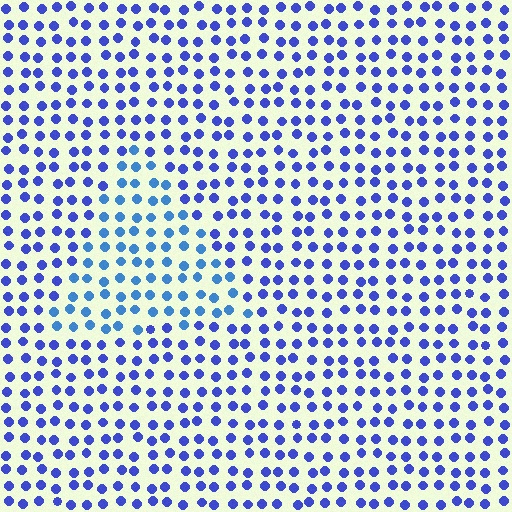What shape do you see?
I see a triangle.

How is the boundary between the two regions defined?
The boundary is defined purely by a slight shift in hue (about 25 degrees). Spacing, size, and orientation are identical on both sides.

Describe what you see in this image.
The image is filled with small blue elements in a uniform arrangement. A triangle-shaped region is visible where the elements are tinted to a slightly different hue, forming a subtle color boundary.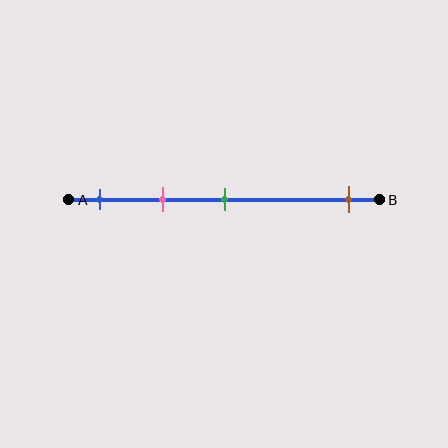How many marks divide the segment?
There are 4 marks dividing the segment.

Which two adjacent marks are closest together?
The blue and pink marks are the closest adjacent pair.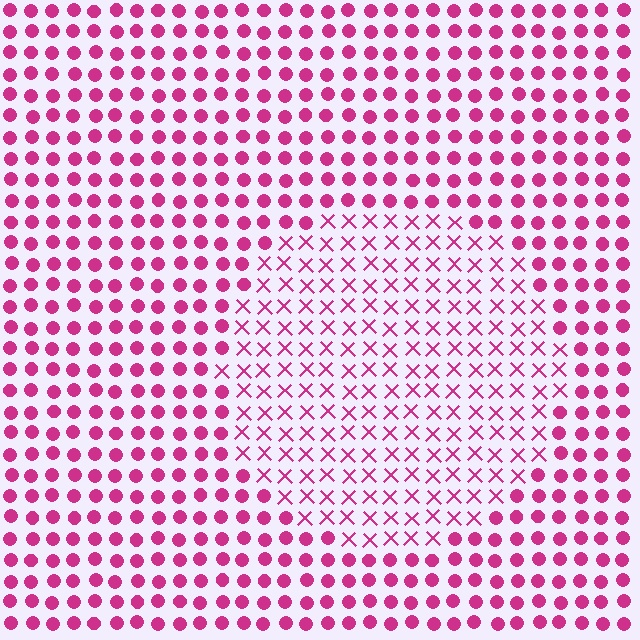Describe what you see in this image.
The image is filled with small magenta elements arranged in a uniform grid. A circle-shaped region contains X marks, while the surrounding area contains circles. The boundary is defined purely by the change in element shape.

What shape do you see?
I see a circle.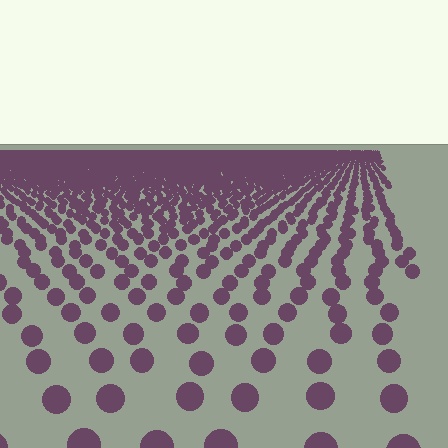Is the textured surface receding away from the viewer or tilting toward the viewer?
The surface is receding away from the viewer. Texture elements get smaller and denser toward the top.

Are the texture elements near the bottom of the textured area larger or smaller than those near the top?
Larger. Near the bottom, elements are closer to the viewer and appear at a bigger on-screen size.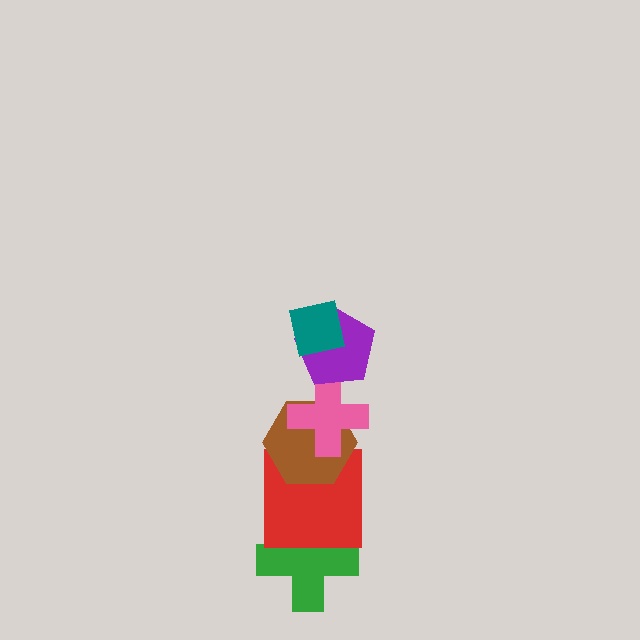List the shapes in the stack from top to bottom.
From top to bottom: the teal square, the purple pentagon, the pink cross, the brown hexagon, the red square, the green cross.